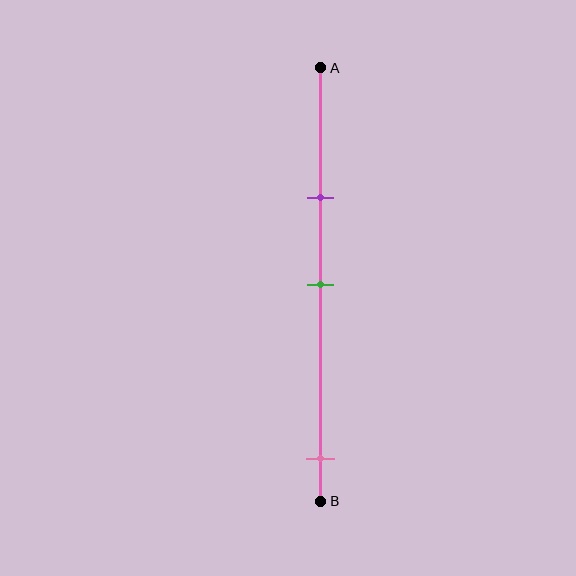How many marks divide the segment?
There are 3 marks dividing the segment.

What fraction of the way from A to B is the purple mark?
The purple mark is approximately 30% (0.3) of the way from A to B.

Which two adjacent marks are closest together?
The purple and green marks are the closest adjacent pair.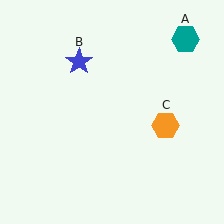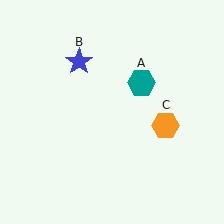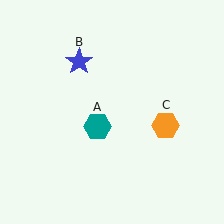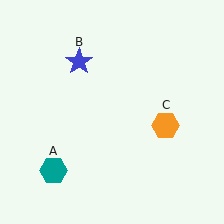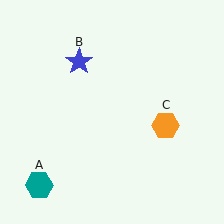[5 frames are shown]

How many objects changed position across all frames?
1 object changed position: teal hexagon (object A).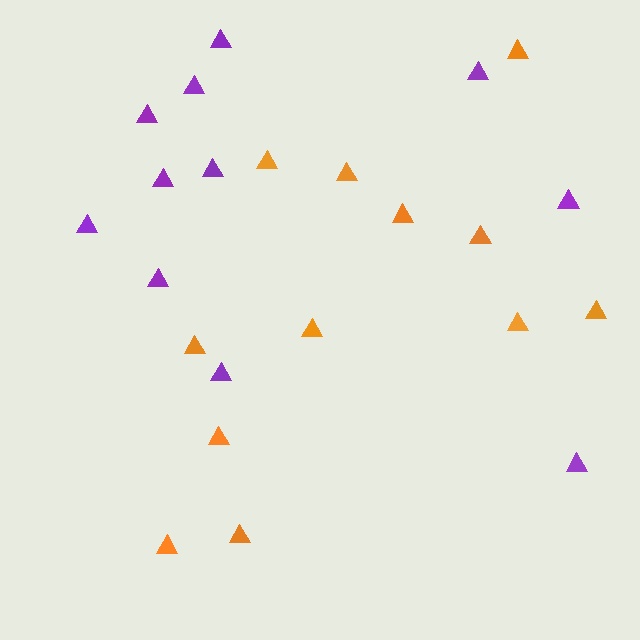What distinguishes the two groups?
There are 2 groups: one group of purple triangles (11) and one group of orange triangles (12).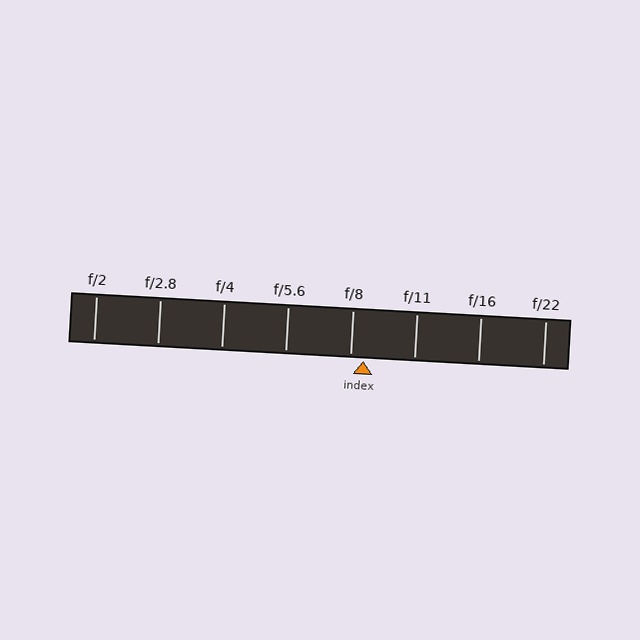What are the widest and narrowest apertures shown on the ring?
The widest aperture shown is f/2 and the narrowest is f/22.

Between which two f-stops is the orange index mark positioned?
The index mark is between f/8 and f/11.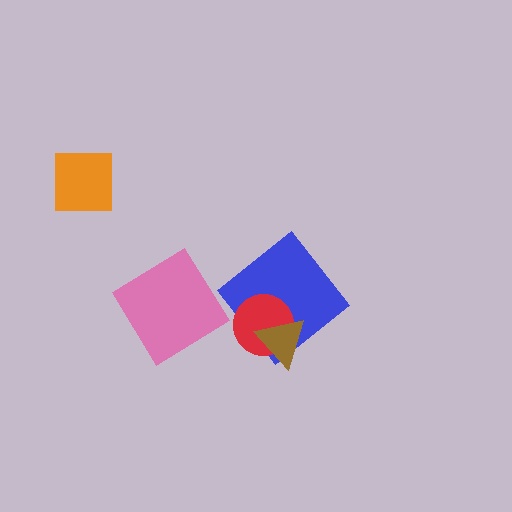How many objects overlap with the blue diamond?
2 objects overlap with the blue diamond.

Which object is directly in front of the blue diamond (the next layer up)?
The red circle is directly in front of the blue diamond.